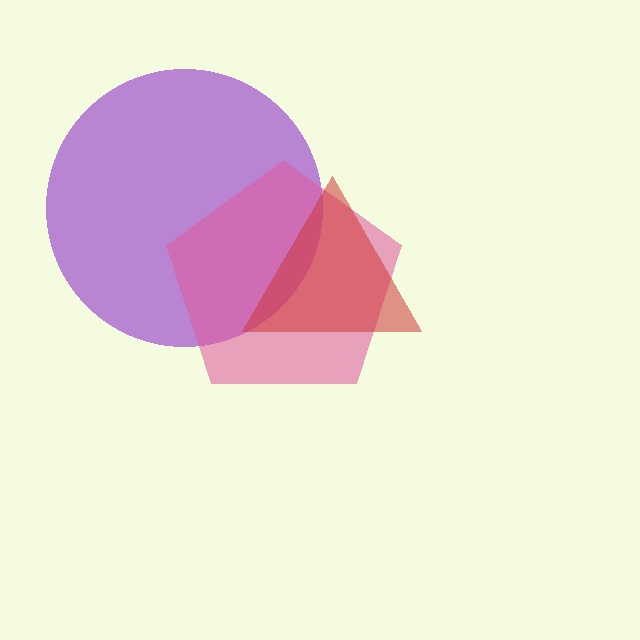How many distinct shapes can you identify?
There are 3 distinct shapes: a purple circle, a pink pentagon, a red triangle.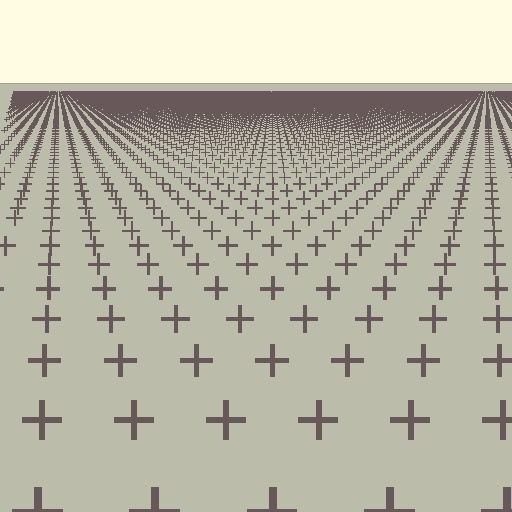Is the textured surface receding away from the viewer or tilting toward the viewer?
The surface is receding away from the viewer. Texture elements get smaller and denser toward the top.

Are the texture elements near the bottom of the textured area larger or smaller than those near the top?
Larger. Near the bottom, elements are closer to the viewer and appear at a bigger on-screen size.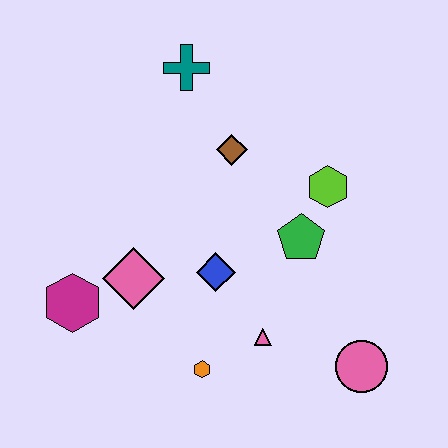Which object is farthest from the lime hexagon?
The magenta hexagon is farthest from the lime hexagon.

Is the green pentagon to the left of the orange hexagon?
No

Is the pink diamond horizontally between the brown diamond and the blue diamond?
No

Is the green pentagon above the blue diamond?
Yes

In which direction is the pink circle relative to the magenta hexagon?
The pink circle is to the right of the magenta hexagon.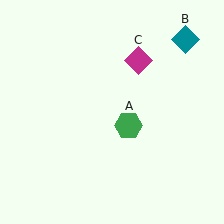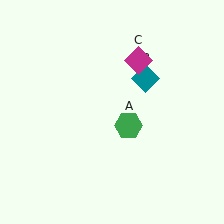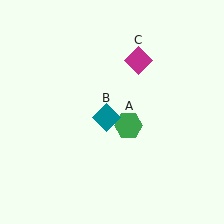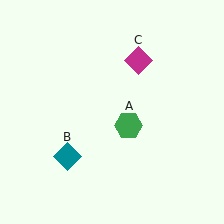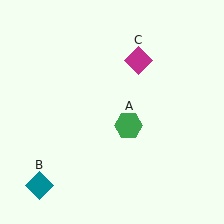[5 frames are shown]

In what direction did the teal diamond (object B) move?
The teal diamond (object B) moved down and to the left.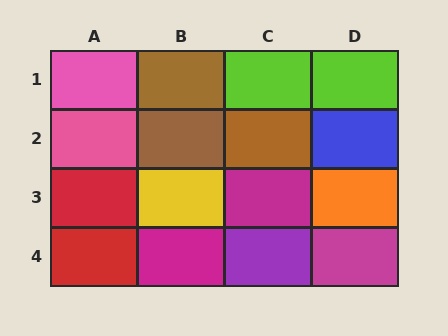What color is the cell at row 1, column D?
Lime.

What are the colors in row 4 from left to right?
Red, magenta, purple, magenta.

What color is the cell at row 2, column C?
Brown.